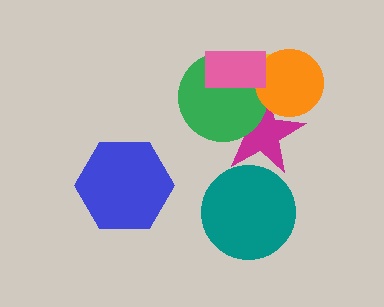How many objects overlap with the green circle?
4 objects overlap with the green circle.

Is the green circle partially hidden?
Yes, it is partially covered by another shape.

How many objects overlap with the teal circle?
1 object overlaps with the teal circle.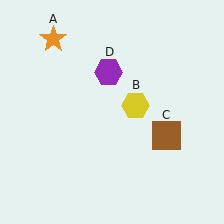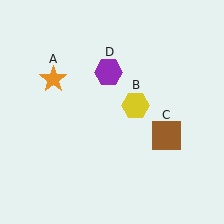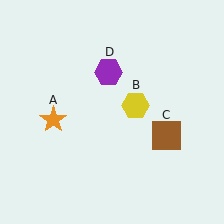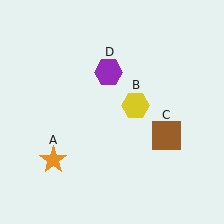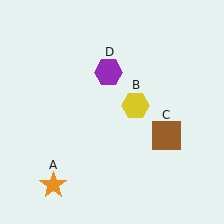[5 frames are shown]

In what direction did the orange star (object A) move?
The orange star (object A) moved down.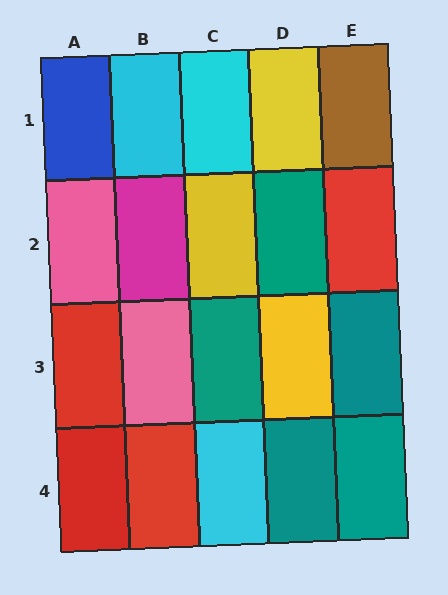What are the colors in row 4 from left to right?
Red, red, cyan, teal, teal.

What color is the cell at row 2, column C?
Yellow.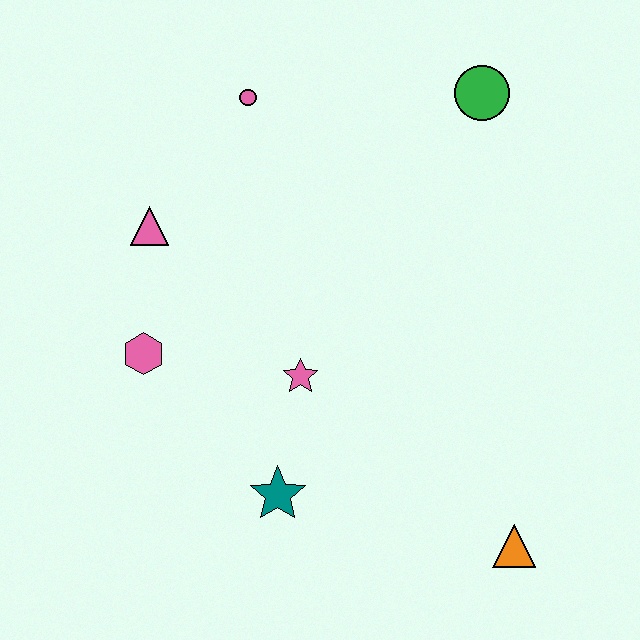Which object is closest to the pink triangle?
The pink hexagon is closest to the pink triangle.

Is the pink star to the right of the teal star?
Yes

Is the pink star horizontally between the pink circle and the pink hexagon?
No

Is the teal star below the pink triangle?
Yes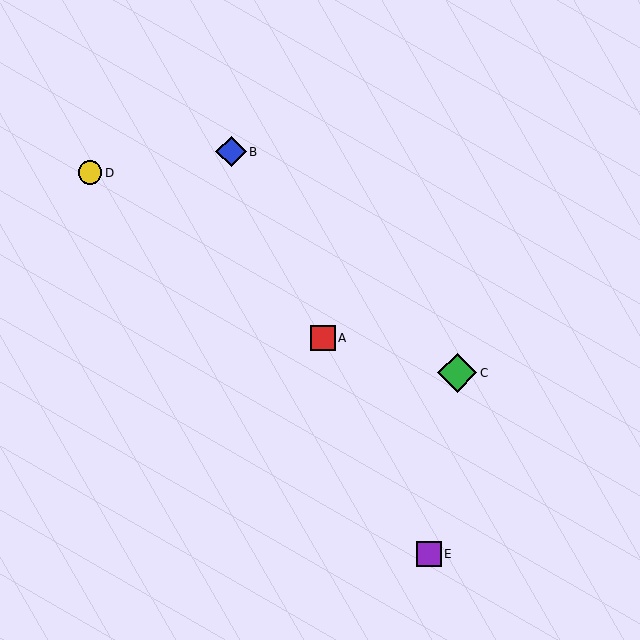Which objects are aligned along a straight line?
Objects A, B, E are aligned along a straight line.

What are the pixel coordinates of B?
Object B is at (231, 152).